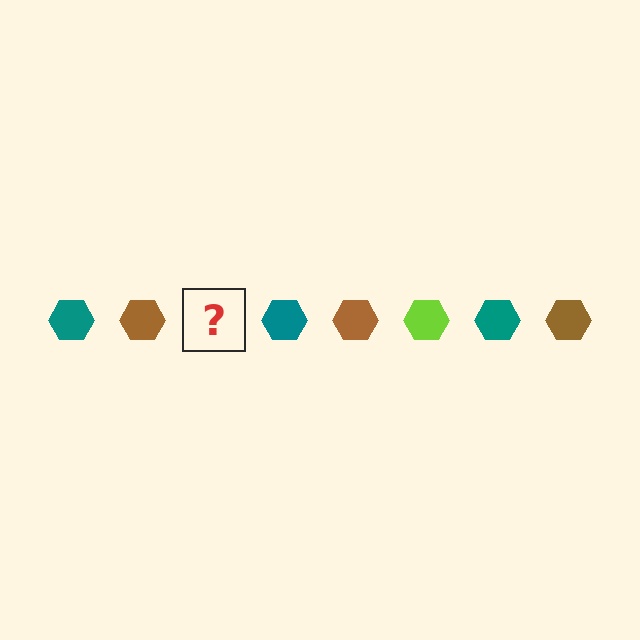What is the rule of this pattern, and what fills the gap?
The rule is that the pattern cycles through teal, brown, lime hexagons. The gap should be filled with a lime hexagon.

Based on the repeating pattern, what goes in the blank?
The blank should be a lime hexagon.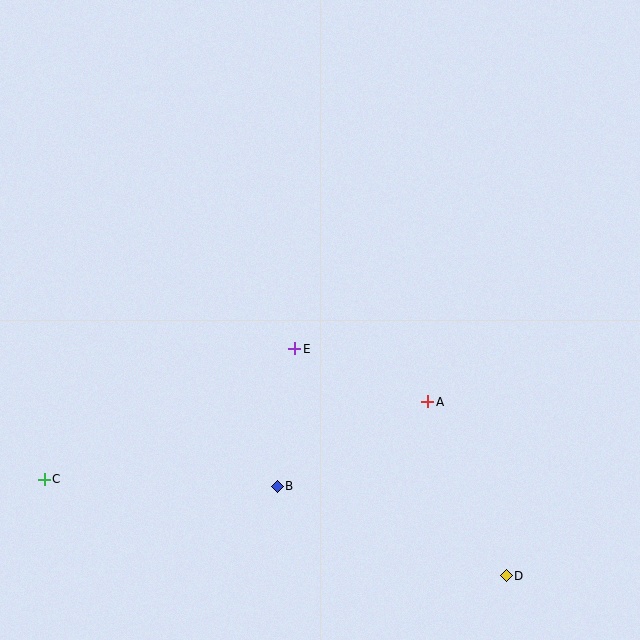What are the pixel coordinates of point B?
Point B is at (277, 486).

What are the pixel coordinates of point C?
Point C is at (44, 479).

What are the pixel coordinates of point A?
Point A is at (428, 402).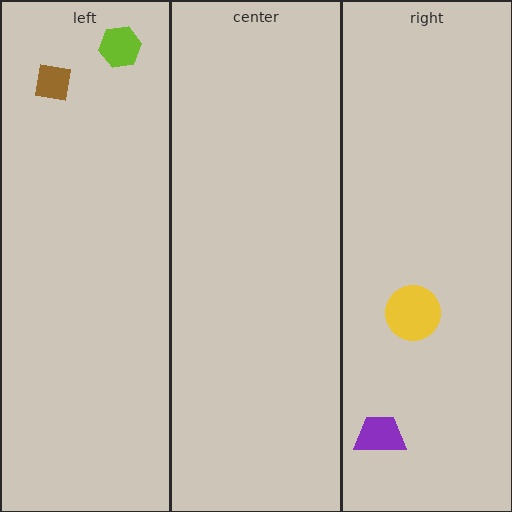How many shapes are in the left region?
2.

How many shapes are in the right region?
2.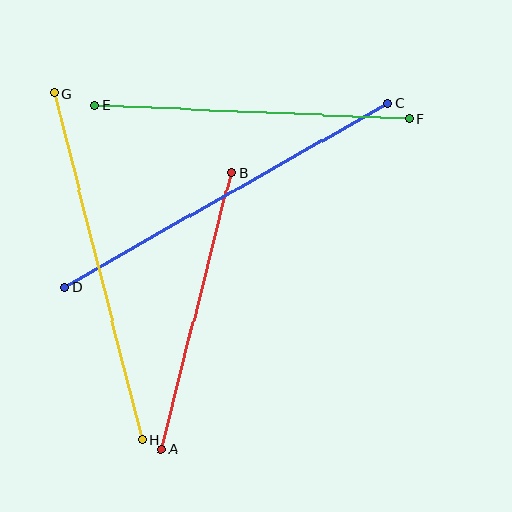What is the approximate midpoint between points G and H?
The midpoint is at approximately (98, 266) pixels.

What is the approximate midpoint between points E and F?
The midpoint is at approximately (252, 112) pixels.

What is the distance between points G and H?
The distance is approximately 357 pixels.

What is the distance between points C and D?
The distance is approximately 372 pixels.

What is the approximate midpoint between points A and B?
The midpoint is at approximately (196, 311) pixels.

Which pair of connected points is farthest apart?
Points C and D are farthest apart.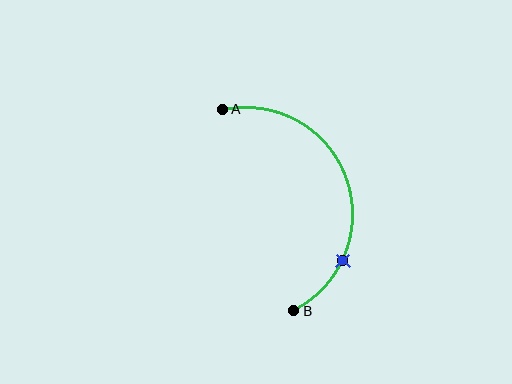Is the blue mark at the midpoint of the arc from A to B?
No. The blue mark lies on the arc but is closer to endpoint B. The arc midpoint would be at the point on the curve equidistant along the arc from both A and B.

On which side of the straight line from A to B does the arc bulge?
The arc bulges to the right of the straight line connecting A and B.